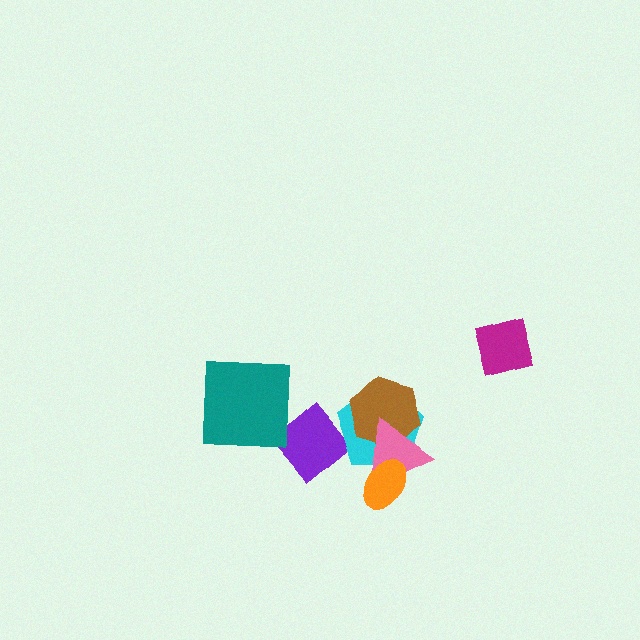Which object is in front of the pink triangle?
The orange ellipse is in front of the pink triangle.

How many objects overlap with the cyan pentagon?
4 objects overlap with the cyan pentagon.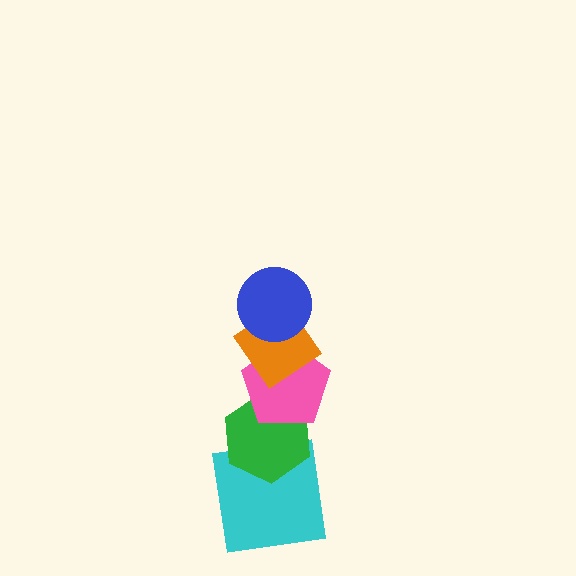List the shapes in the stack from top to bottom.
From top to bottom: the blue circle, the orange diamond, the pink pentagon, the green hexagon, the cyan square.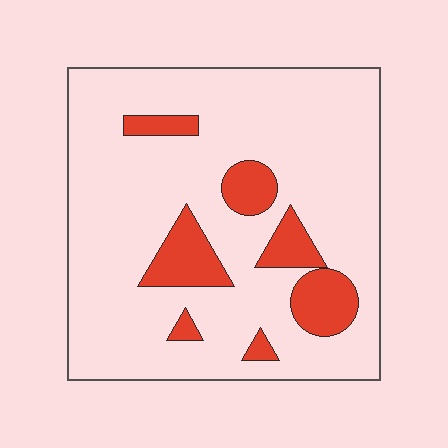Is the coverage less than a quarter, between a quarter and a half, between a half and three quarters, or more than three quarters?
Less than a quarter.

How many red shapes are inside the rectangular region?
7.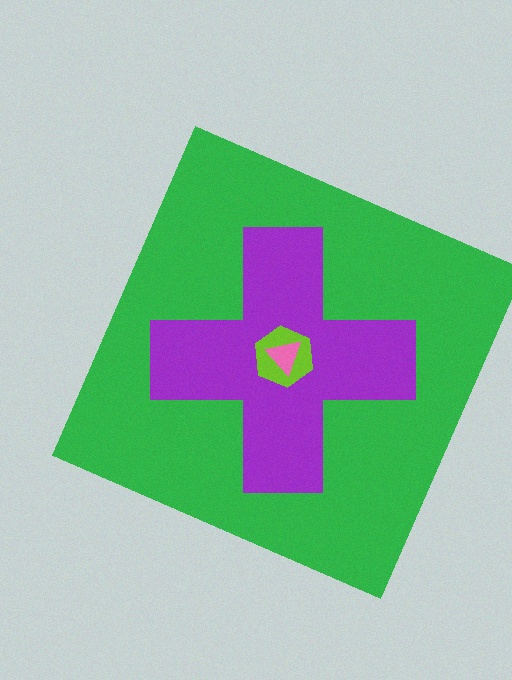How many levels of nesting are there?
4.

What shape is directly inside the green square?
The purple cross.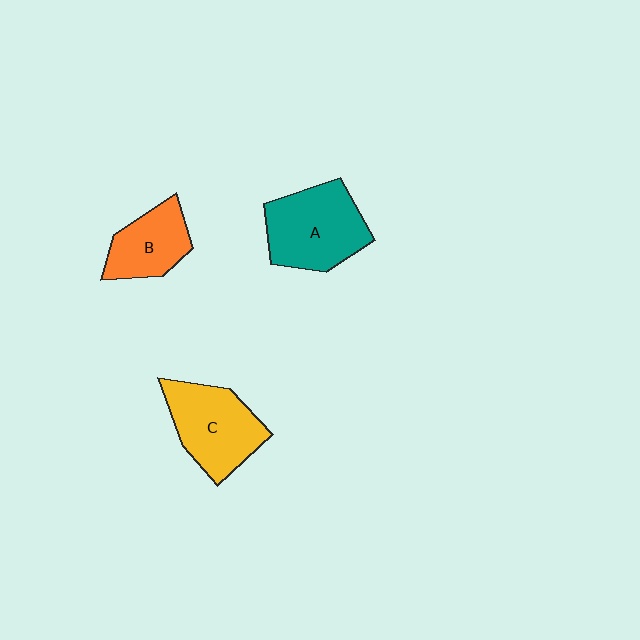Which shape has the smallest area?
Shape B (orange).